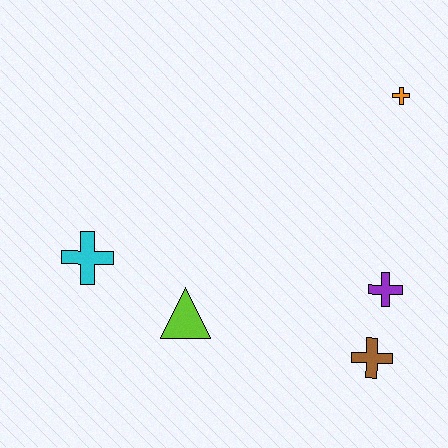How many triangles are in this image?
There is 1 triangle.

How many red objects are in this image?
There are no red objects.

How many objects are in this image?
There are 5 objects.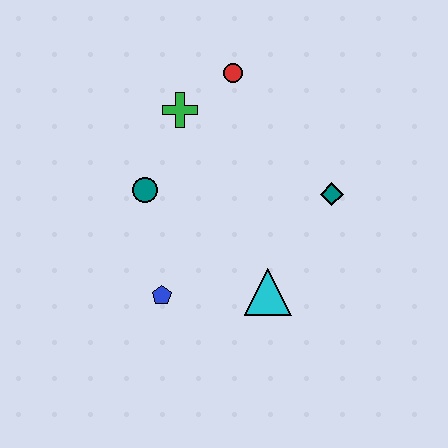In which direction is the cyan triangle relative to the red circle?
The cyan triangle is below the red circle.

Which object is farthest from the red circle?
The blue pentagon is farthest from the red circle.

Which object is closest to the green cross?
The red circle is closest to the green cross.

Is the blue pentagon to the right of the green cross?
No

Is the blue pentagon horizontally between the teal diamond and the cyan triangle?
No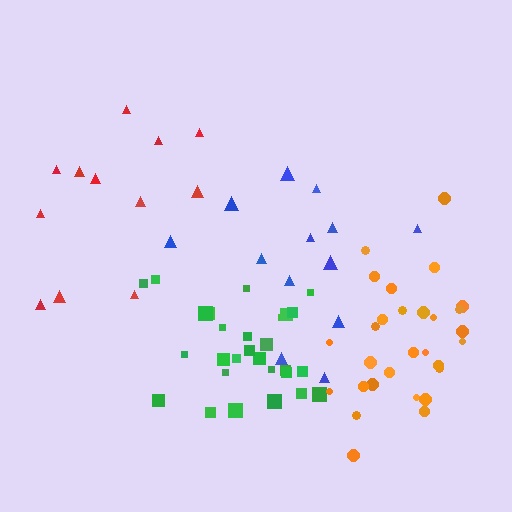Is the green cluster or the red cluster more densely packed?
Green.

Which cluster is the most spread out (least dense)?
Red.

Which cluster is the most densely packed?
Orange.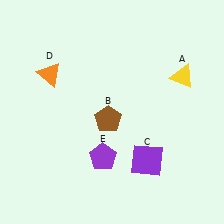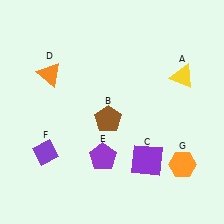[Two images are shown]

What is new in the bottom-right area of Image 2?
An orange hexagon (G) was added in the bottom-right area of Image 2.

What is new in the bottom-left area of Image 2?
A purple diamond (F) was added in the bottom-left area of Image 2.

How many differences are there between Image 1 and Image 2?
There are 2 differences between the two images.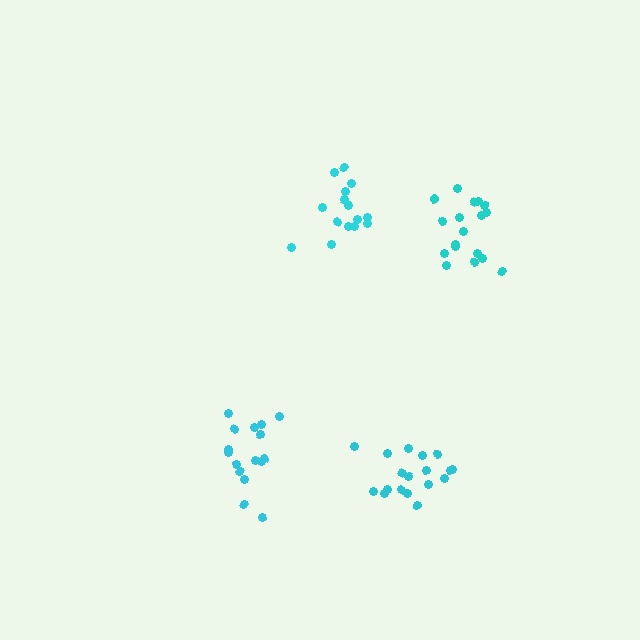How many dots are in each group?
Group 1: 18 dots, Group 2: 18 dots, Group 3: 15 dots, Group 4: 16 dots (67 total).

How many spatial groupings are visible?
There are 4 spatial groupings.